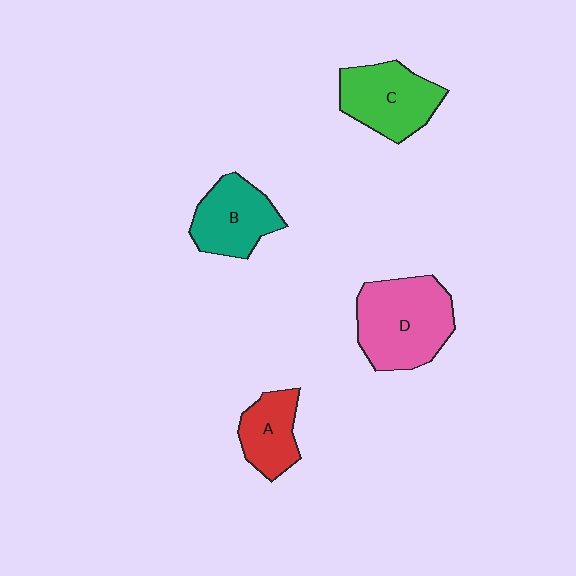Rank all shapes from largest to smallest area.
From largest to smallest: D (pink), C (green), B (teal), A (red).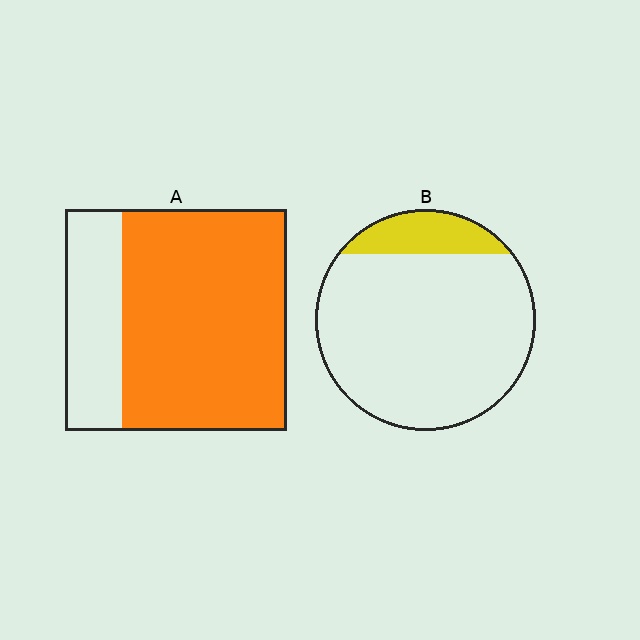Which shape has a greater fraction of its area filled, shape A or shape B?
Shape A.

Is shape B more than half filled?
No.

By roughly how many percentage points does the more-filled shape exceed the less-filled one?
By roughly 60 percentage points (A over B).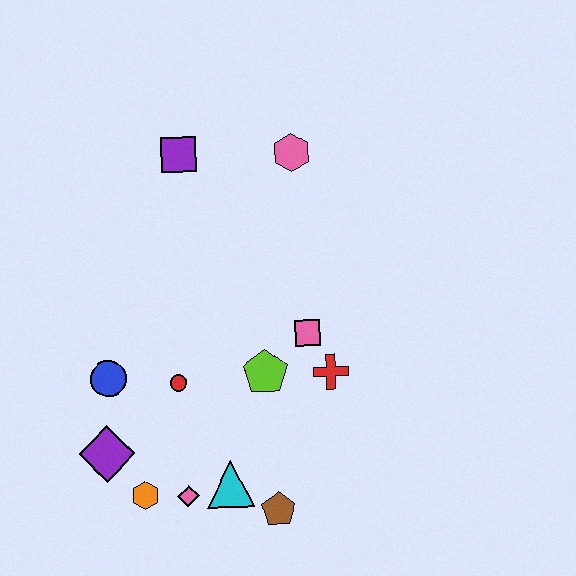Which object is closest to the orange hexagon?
The pink diamond is closest to the orange hexagon.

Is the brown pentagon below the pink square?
Yes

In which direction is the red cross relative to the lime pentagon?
The red cross is to the right of the lime pentagon.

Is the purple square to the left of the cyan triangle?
Yes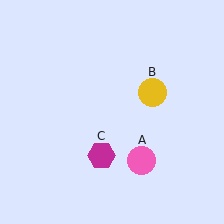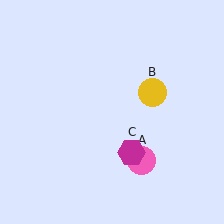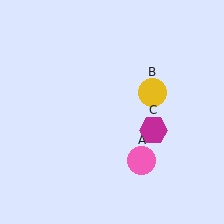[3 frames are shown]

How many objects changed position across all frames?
1 object changed position: magenta hexagon (object C).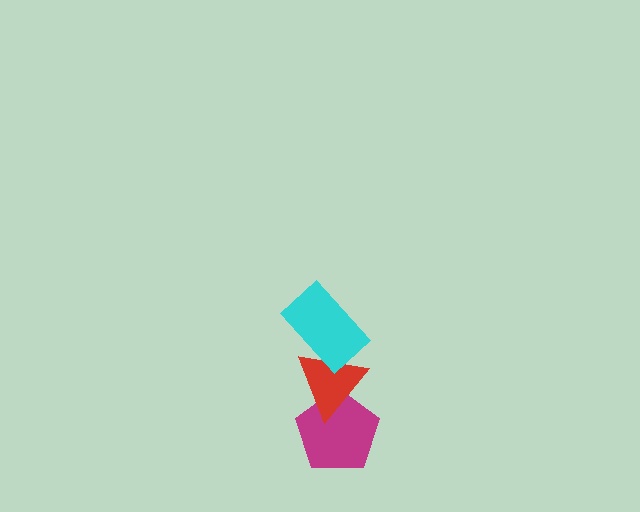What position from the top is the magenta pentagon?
The magenta pentagon is 3rd from the top.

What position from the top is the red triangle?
The red triangle is 2nd from the top.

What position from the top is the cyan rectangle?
The cyan rectangle is 1st from the top.